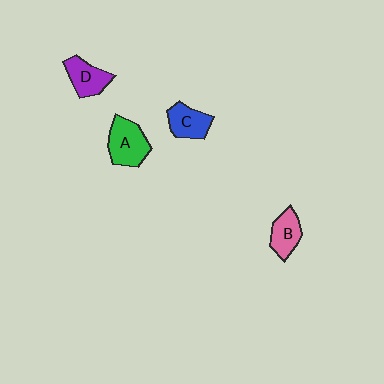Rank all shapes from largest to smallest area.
From largest to smallest: A (green), D (purple), C (blue), B (pink).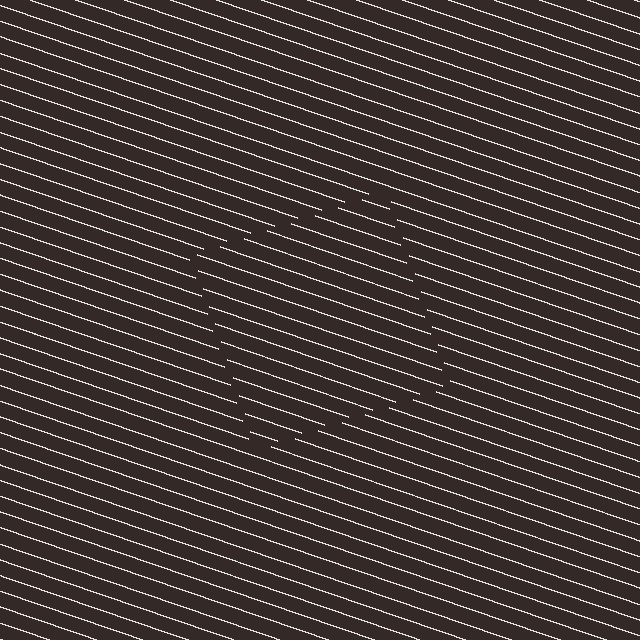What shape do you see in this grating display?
An illusory square. The interior of the shape contains the same grating, shifted by half a period — the contour is defined by the phase discontinuity where line-ends from the inner and outer gratings abut.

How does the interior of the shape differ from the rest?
The interior of the shape contains the same grating, shifted by half a period — the contour is defined by the phase discontinuity where line-ends from the inner and outer gratings abut.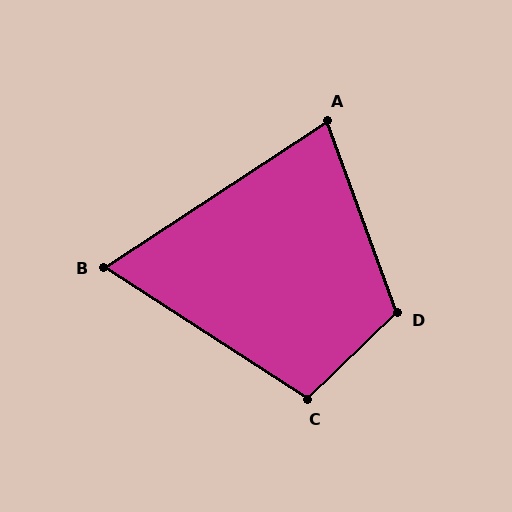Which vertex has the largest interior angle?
D, at approximately 114 degrees.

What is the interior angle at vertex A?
Approximately 77 degrees (acute).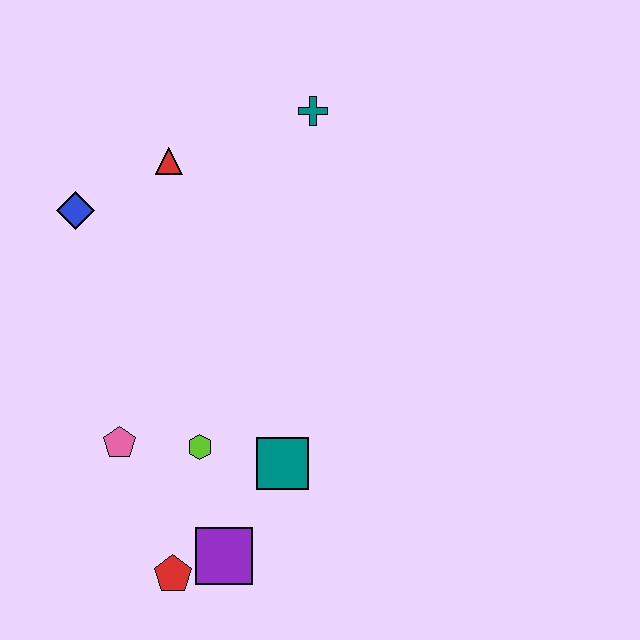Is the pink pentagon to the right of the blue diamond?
Yes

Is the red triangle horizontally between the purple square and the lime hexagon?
No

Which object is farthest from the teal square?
The teal cross is farthest from the teal square.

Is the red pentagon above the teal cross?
No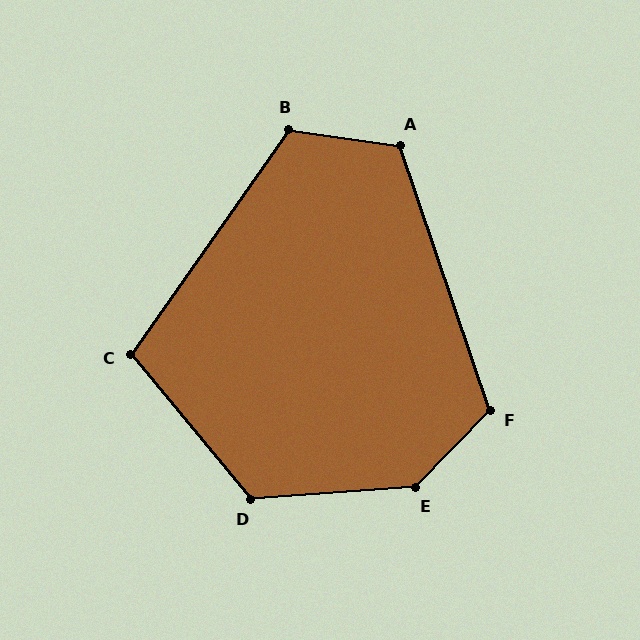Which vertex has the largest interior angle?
E, at approximately 138 degrees.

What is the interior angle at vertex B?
Approximately 117 degrees (obtuse).